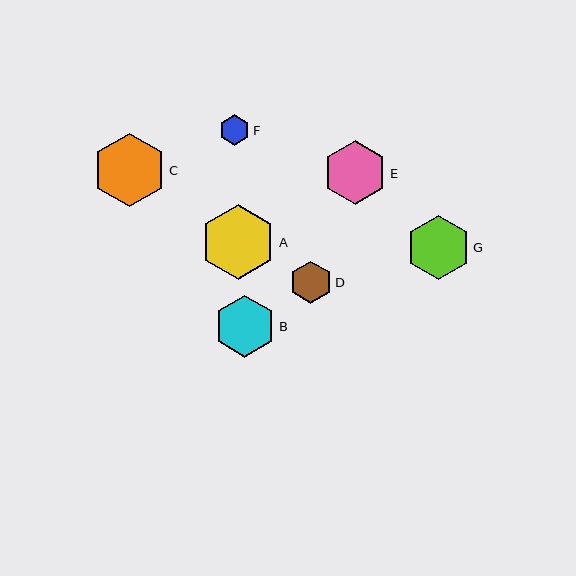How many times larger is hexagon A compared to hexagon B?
Hexagon A is approximately 1.2 times the size of hexagon B.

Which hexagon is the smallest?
Hexagon F is the smallest with a size of approximately 30 pixels.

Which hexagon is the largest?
Hexagon A is the largest with a size of approximately 75 pixels.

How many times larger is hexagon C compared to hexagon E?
Hexagon C is approximately 1.2 times the size of hexagon E.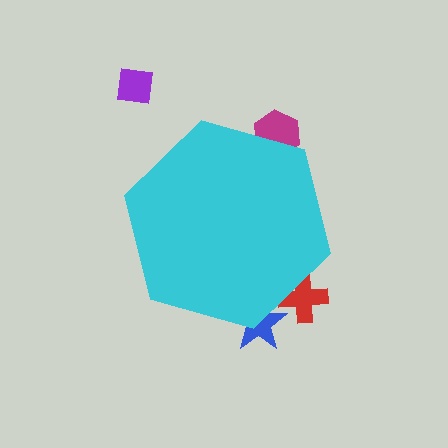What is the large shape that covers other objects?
A cyan hexagon.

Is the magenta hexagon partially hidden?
Yes, the magenta hexagon is partially hidden behind the cyan hexagon.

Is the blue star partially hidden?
Yes, the blue star is partially hidden behind the cyan hexagon.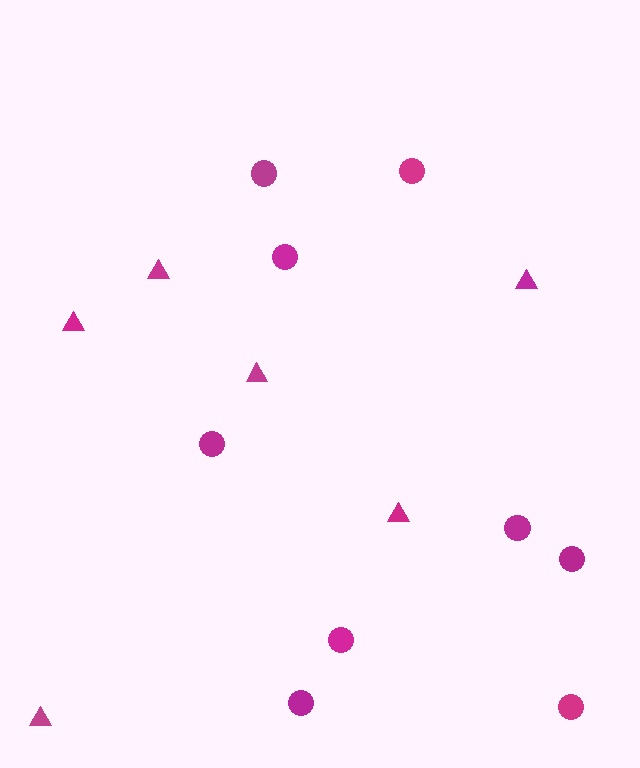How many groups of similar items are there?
There are 2 groups: one group of circles (9) and one group of triangles (6).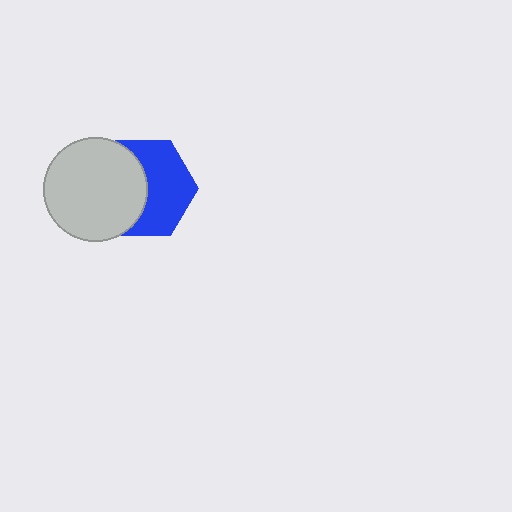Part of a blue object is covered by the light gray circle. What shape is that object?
It is a hexagon.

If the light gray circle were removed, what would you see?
You would see the complete blue hexagon.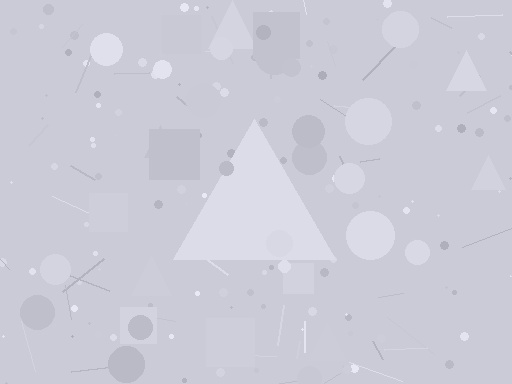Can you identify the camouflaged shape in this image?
The camouflaged shape is a triangle.